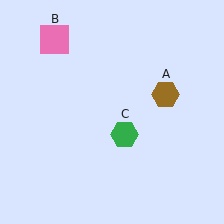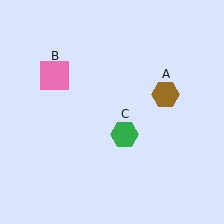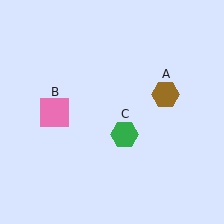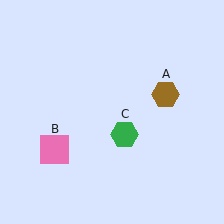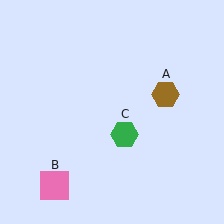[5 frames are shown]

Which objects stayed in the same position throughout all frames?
Brown hexagon (object A) and green hexagon (object C) remained stationary.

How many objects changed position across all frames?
1 object changed position: pink square (object B).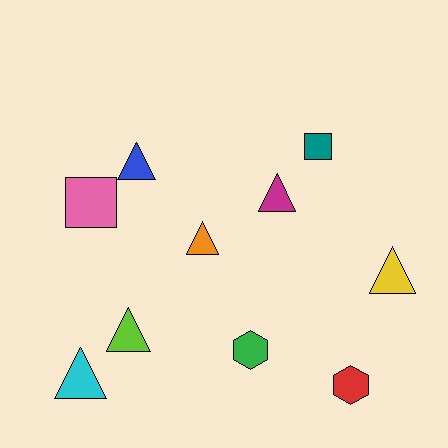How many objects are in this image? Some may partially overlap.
There are 10 objects.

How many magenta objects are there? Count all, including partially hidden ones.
There is 1 magenta object.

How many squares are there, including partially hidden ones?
There are 2 squares.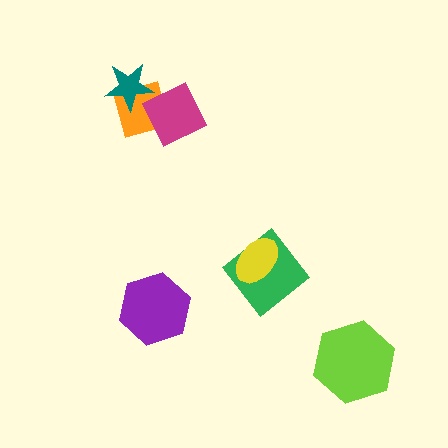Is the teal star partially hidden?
No, no other shape covers it.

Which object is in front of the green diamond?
The yellow ellipse is in front of the green diamond.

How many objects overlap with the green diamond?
1 object overlaps with the green diamond.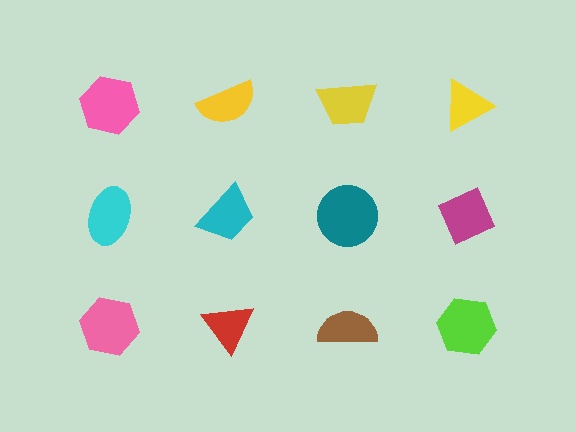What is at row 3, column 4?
A lime hexagon.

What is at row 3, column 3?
A brown semicircle.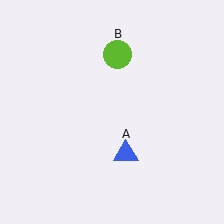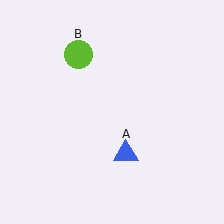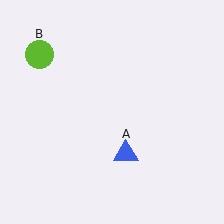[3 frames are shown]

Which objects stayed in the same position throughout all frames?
Blue triangle (object A) remained stationary.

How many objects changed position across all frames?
1 object changed position: lime circle (object B).